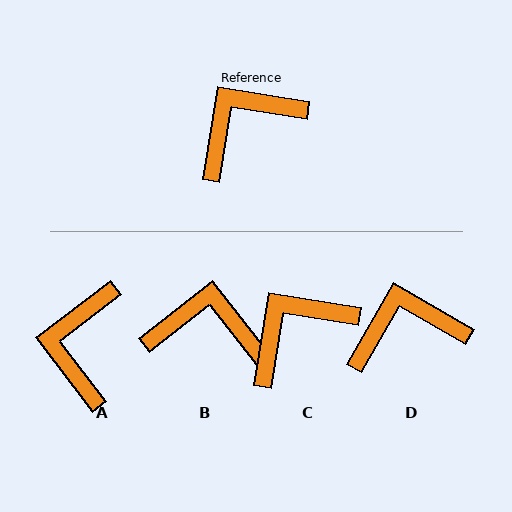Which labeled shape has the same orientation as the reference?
C.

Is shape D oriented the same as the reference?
No, it is off by about 20 degrees.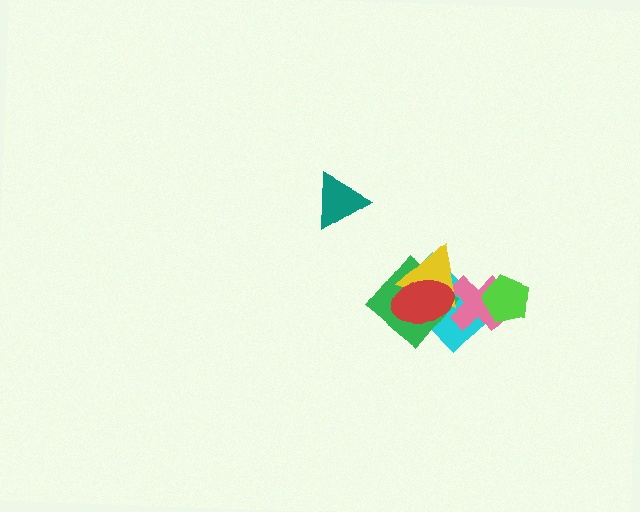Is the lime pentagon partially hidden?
No, no other shape covers it.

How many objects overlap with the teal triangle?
0 objects overlap with the teal triangle.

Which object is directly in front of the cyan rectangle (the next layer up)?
The pink cross is directly in front of the cyan rectangle.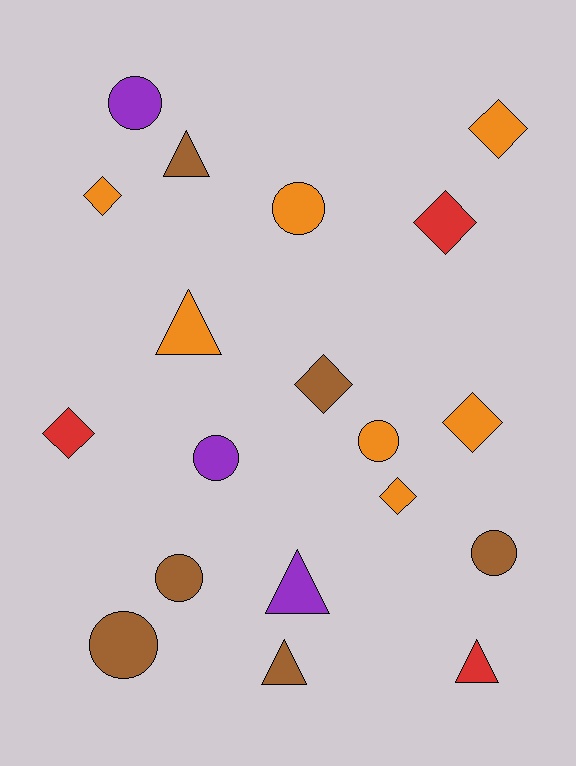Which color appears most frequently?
Orange, with 7 objects.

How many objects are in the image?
There are 19 objects.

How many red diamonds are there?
There are 2 red diamonds.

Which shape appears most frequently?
Circle, with 7 objects.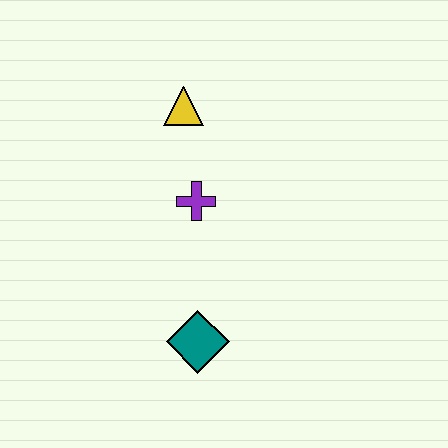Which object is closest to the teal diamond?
The purple cross is closest to the teal diamond.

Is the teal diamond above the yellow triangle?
No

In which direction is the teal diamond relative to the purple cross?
The teal diamond is below the purple cross.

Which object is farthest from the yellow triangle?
The teal diamond is farthest from the yellow triangle.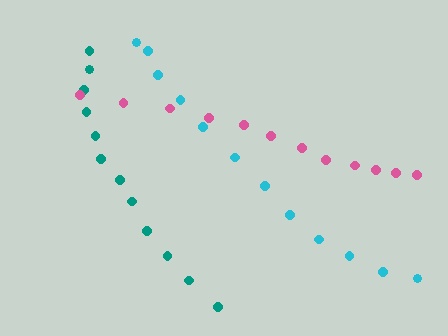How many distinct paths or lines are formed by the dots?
There are 3 distinct paths.